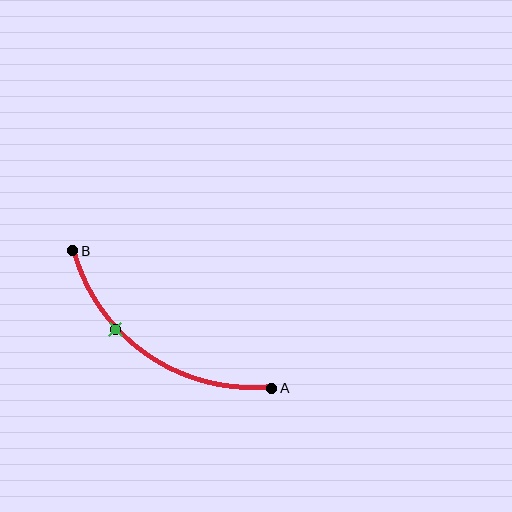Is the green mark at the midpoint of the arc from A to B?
No. The green mark lies on the arc but is closer to endpoint B. The arc midpoint would be at the point on the curve equidistant along the arc from both A and B.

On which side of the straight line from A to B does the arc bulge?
The arc bulges below and to the left of the straight line connecting A and B.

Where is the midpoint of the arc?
The arc midpoint is the point on the curve farthest from the straight line joining A and B. It sits below and to the left of that line.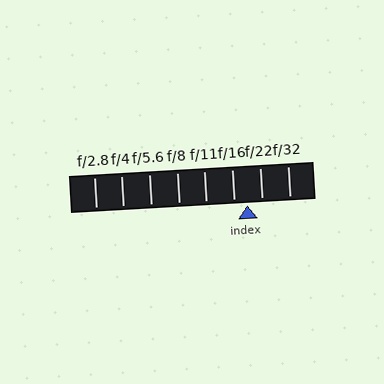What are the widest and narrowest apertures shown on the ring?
The widest aperture shown is f/2.8 and the narrowest is f/32.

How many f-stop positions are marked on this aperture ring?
There are 8 f-stop positions marked.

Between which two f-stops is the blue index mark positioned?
The index mark is between f/16 and f/22.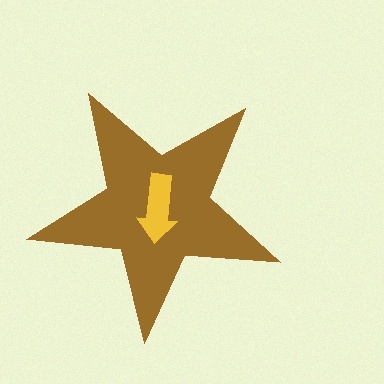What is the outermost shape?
The brown star.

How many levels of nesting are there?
2.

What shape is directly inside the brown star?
The yellow arrow.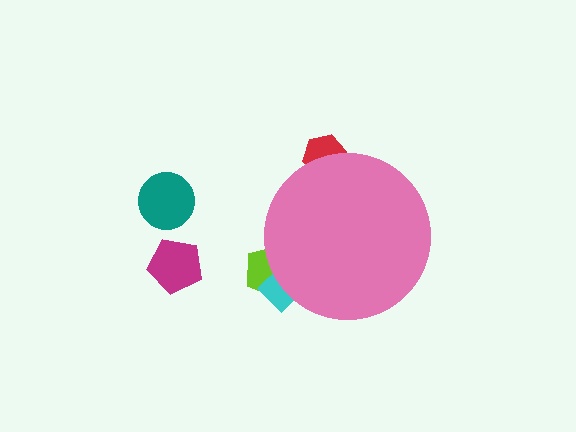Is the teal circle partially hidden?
No, the teal circle is fully visible.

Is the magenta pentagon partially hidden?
No, the magenta pentagon is fully visible.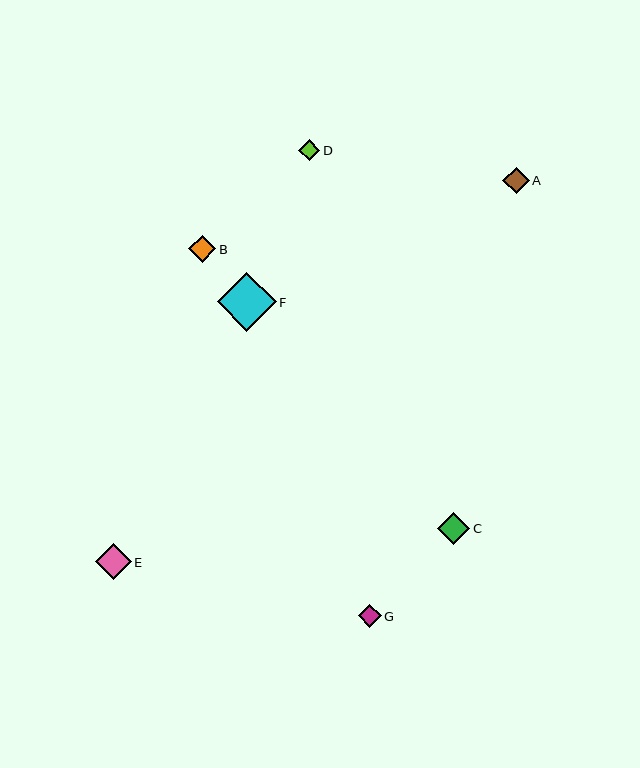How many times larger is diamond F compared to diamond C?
Diamond F is approximately 1.9 times the size of diamond C.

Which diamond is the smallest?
Diamond D is the smallest with a size of approximately 21 pixels.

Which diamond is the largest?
Diamond F is the largest with a size of approximately 59 pixels.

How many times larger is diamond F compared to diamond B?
Diamond F is approximately 2.1 times the size of diamond B.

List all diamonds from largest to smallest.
From largest to smallest: F, E, C, B, A, G, D.